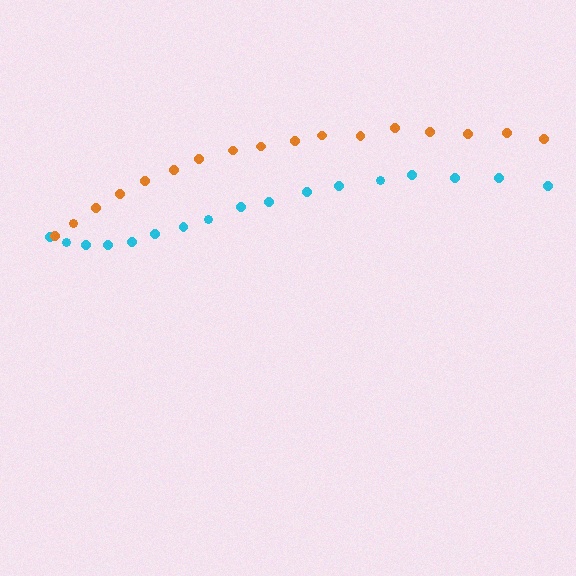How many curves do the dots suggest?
There are 2 distinct paths.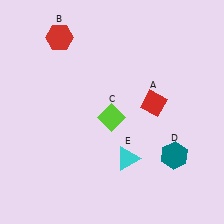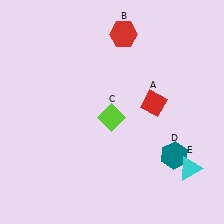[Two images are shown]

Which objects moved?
The objects that moved are: the red hexagon (B), the cyan triangle (E).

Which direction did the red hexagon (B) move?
The red hexagon (B) moved right.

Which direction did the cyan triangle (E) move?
The cyan triangle (E) moved right.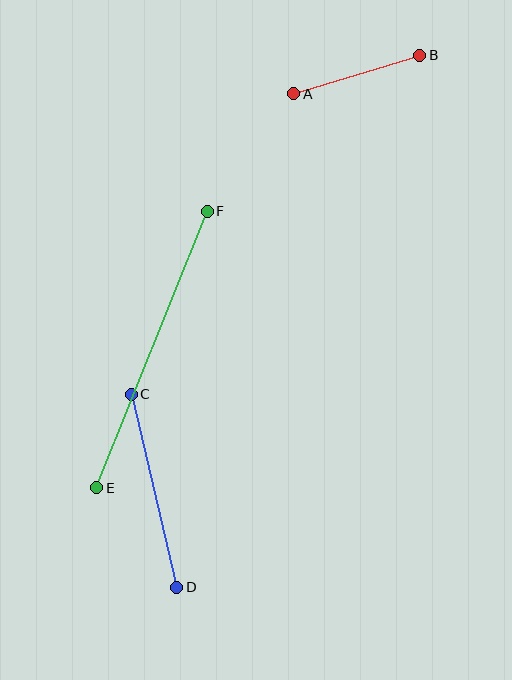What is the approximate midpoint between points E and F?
The midpoint is at approximately (152, 349) pixels.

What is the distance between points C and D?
The distance is approximately 199 pixels.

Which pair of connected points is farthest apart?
Points E and F are farthest apart.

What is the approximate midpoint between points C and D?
The midpoint is at approximately (154, 491) pixels.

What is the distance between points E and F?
The distance is approximately 298 pixels.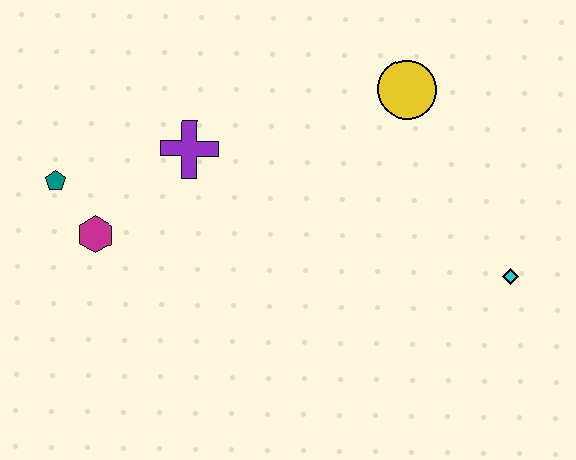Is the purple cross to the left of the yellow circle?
Yes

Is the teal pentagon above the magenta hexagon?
Yes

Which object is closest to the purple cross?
The magenta hexagon is closest to the purple cross.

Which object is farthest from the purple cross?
The cyan diamond is farthest from the purple cross.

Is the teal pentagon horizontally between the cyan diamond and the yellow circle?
No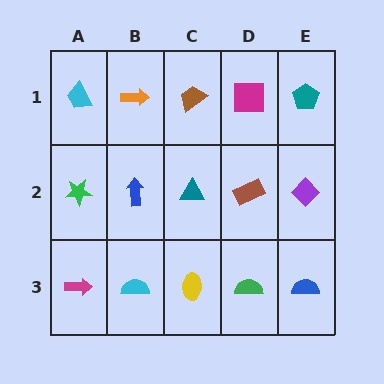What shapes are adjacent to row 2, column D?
A magenta square (row 1, column D), a green semicircle (row 3, column D), a teal triangle (row 2, column C), a purple diamond (row 2, column E).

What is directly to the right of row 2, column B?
A teal triangle.